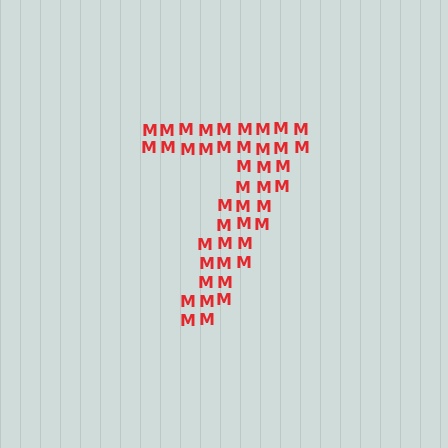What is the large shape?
The large shape is the digit 7.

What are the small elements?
The small elements are letter M's.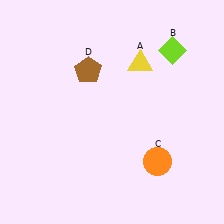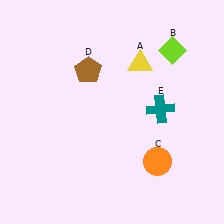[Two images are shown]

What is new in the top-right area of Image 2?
A teal cross (E) was added in the top-right area of Image 2.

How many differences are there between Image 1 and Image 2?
There is 1 difference between the two images.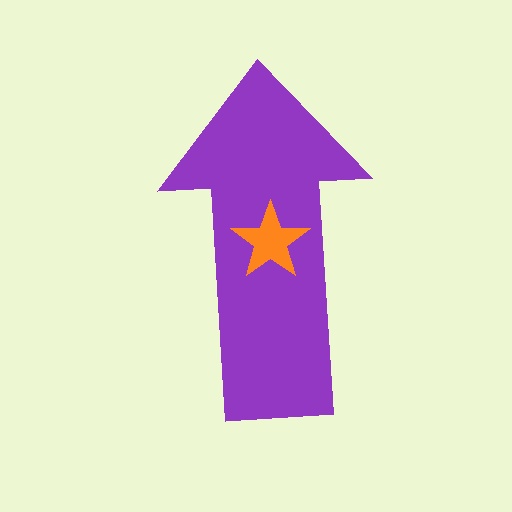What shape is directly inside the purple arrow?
The orange star.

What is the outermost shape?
The purple arrow.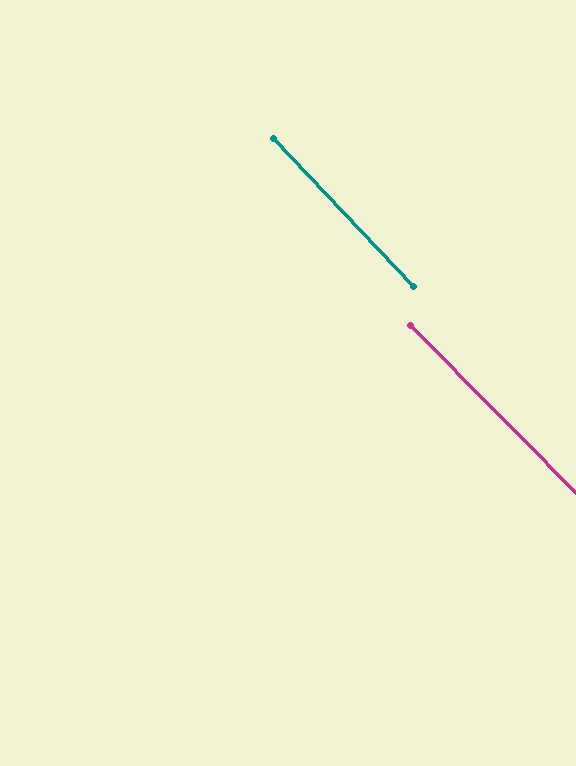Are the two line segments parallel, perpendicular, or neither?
Parallel — their directions differ by only 1.3°.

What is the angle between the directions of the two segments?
Approximately 1 degree.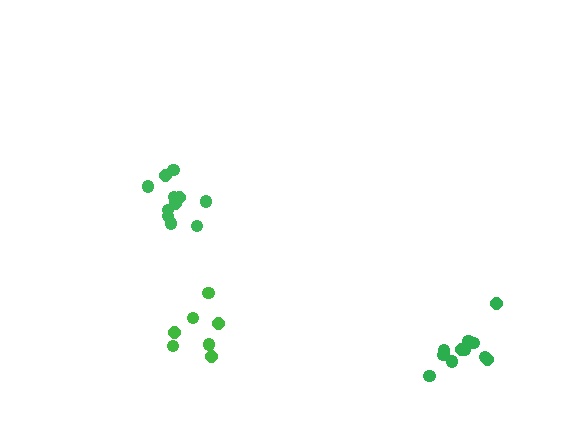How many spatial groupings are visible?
There are 3 spatial groupings.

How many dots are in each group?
Group 1: 11 dots, Group 2: 7 dots, Group 3: 11 dots (29 total).